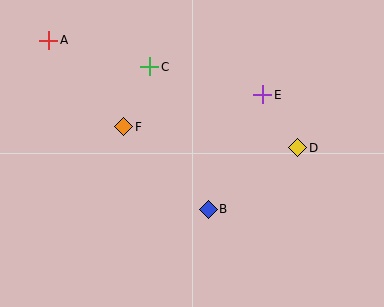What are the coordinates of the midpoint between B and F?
The midpoint between B and F is at (166, 168).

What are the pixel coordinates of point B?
Point B is at (208, 209).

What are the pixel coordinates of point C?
Point C is at (150, 67).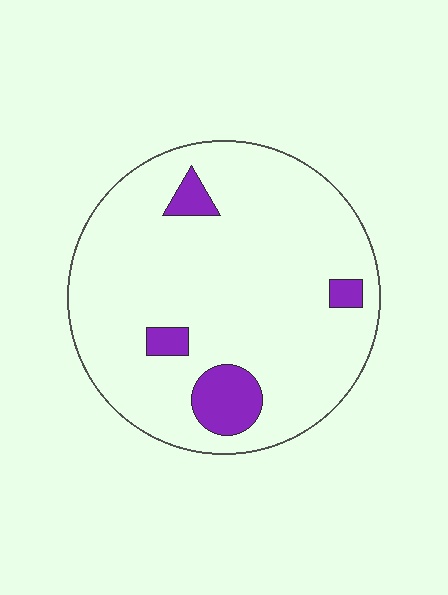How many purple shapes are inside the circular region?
4.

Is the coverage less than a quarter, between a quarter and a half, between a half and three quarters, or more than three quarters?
Less than a quarter.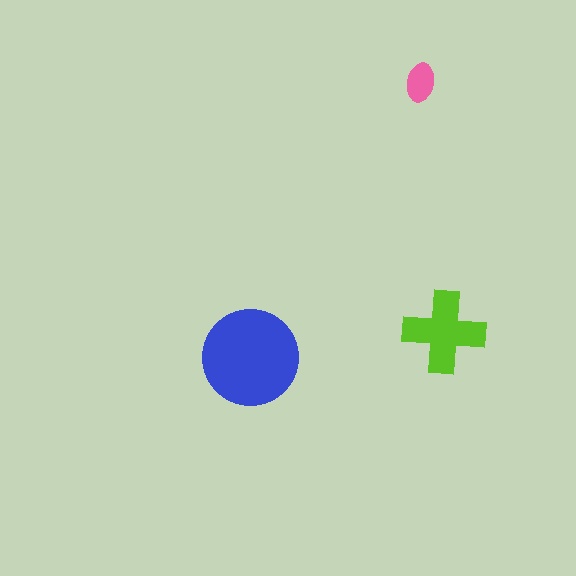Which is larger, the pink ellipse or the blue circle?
The blue circle.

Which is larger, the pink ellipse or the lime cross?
The lime cross.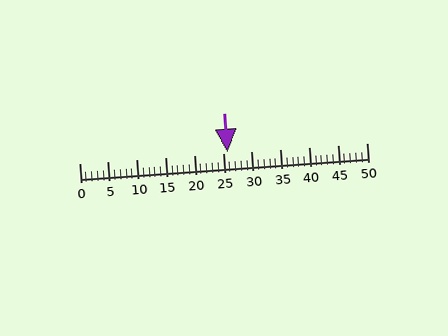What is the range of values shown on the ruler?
The ruler shows values from 0 to 50.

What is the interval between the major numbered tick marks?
The major tick marks are spaced 5 units apart.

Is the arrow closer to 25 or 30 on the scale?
The arrow is closer to 25.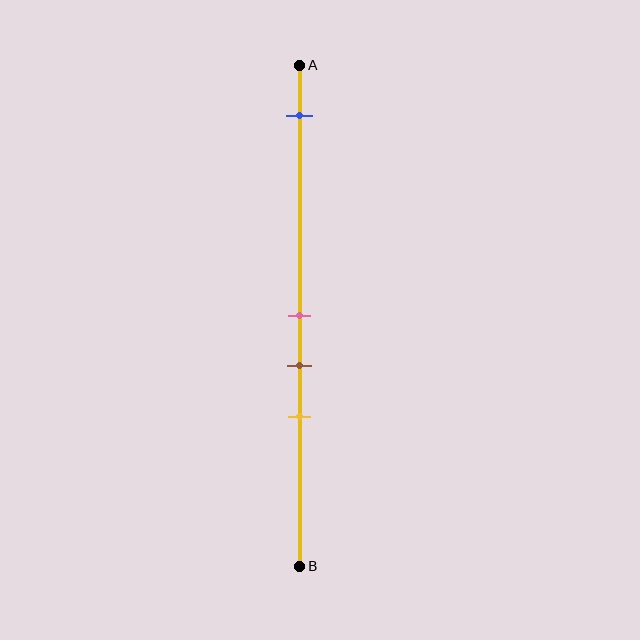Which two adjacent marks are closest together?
The pink and brown marks are the closest adjacent pair.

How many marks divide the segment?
There are 4 marks dividing the segment.